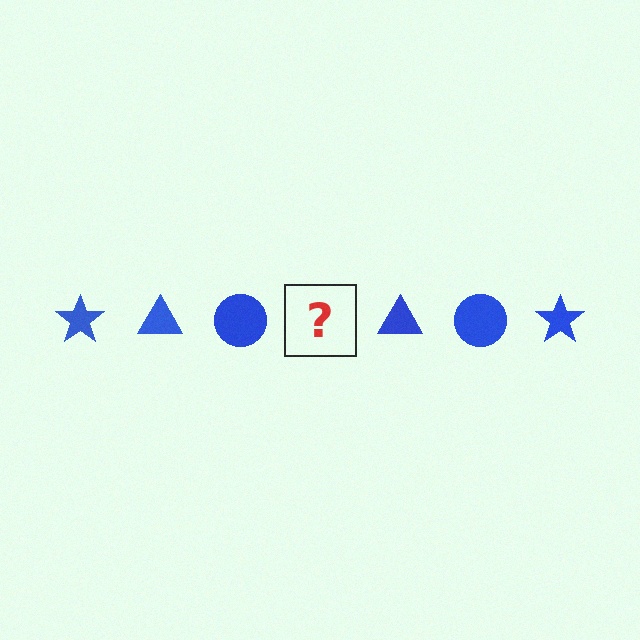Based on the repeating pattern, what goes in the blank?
The blank should be a blue star.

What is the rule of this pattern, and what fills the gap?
The rule is that the pattern cycles through star, triangle, circle shapes in blue. The gap should be filled with a blue star.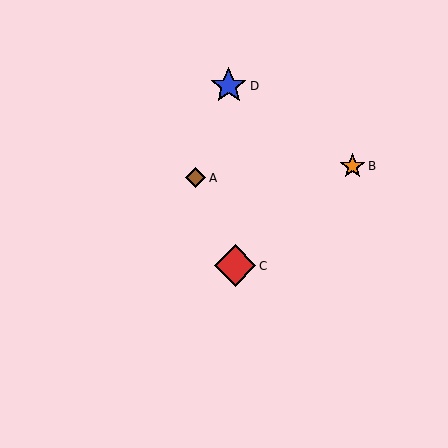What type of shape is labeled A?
Shape A is a brown diamond.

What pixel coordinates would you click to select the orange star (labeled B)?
Click at (353, 166) to select the orange star B.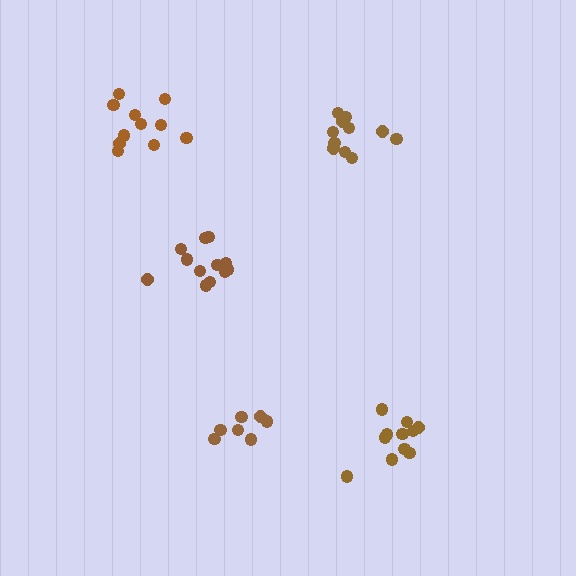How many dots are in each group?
Group 1: 11 dots, Group 2: 11 dots, Group 3: 7 dots, Group 4: 11 dots, Group 5: 12 dots (52 total).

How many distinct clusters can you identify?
There are 5 distinct clusters.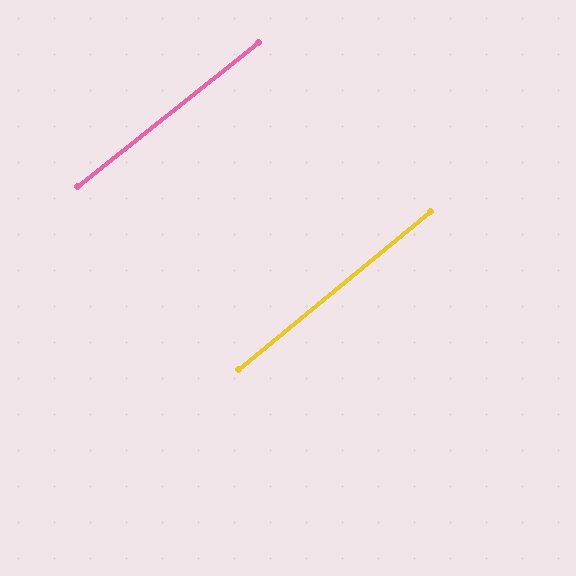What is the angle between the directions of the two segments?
Approximately 1 degree.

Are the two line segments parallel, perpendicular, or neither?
Parallel — their directions differ by only 0.9°.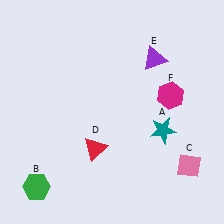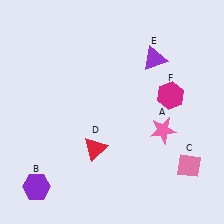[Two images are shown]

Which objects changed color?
A changed from teal to pink. B changed from green to purple.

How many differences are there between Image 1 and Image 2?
There are 2 differences between the two images.